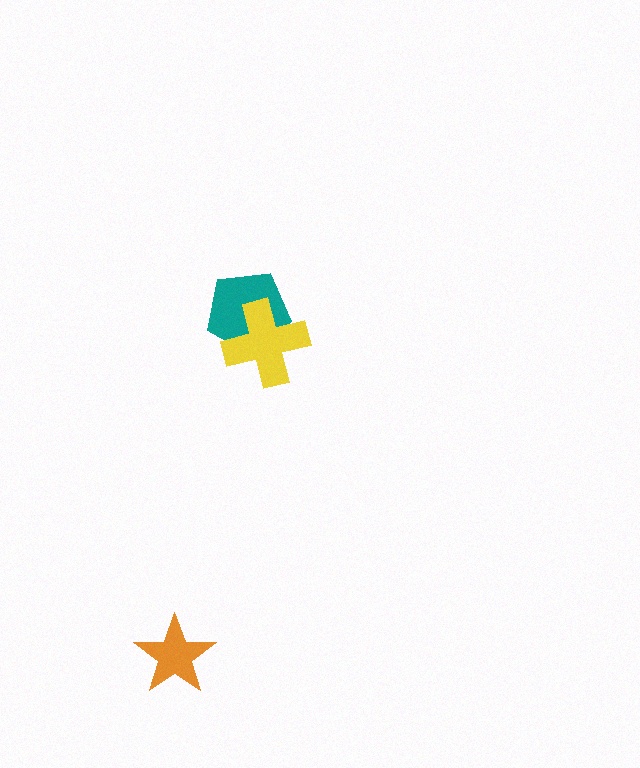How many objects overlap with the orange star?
0 objects overlap with the orange star.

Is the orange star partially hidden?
No, no other shape covers it.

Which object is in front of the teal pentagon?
The yellow cross is in front of the teal pentagon.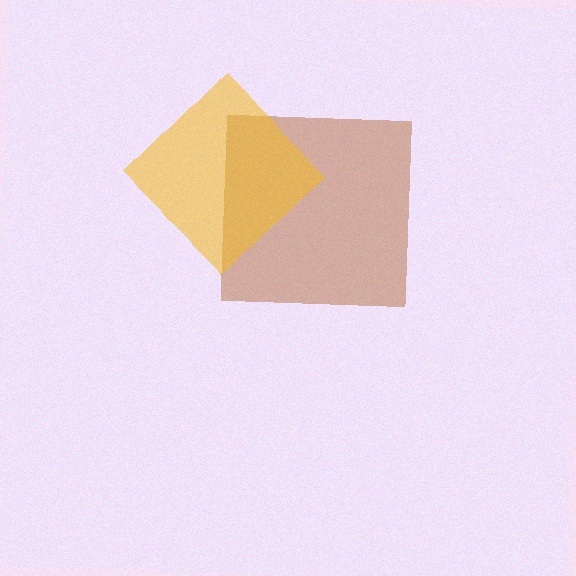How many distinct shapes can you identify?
There are 2 distinct shapes: a brown square, a yellow diamond.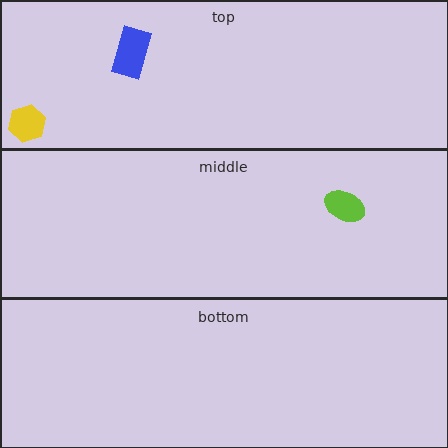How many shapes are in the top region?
2.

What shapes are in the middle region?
The lime ellipse.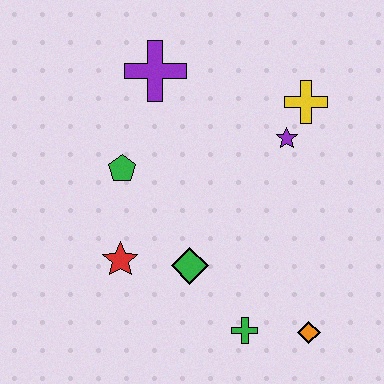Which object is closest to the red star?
The green diamond is closest to the red star.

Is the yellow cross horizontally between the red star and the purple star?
No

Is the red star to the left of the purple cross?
Yes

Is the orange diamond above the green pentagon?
No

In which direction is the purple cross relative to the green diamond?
The purple cross is above the green diamond.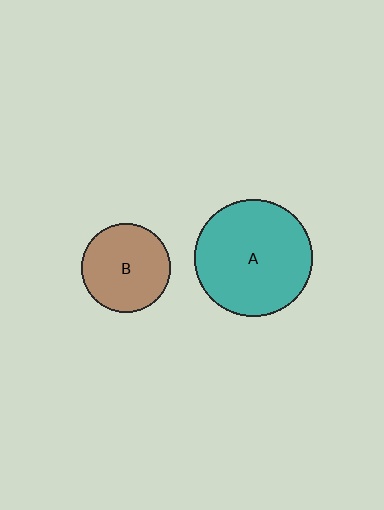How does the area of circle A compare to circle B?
Approximately 1.8 times.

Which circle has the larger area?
Circle A (teal).